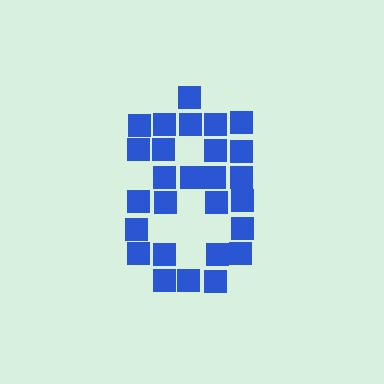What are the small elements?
The small elements are squares.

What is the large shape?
The large shape is the digit 8.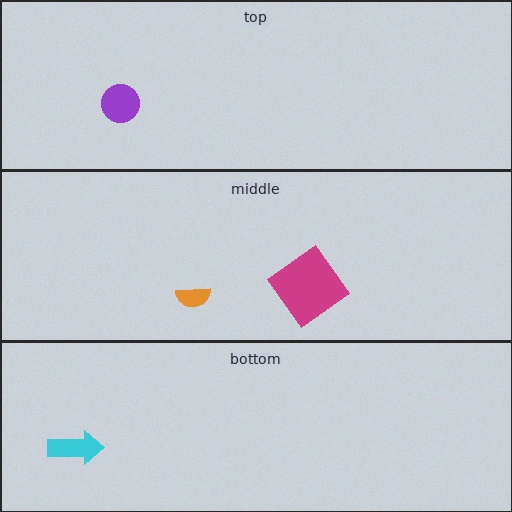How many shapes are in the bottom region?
1.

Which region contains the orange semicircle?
The middle region.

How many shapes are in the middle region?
2.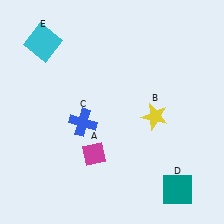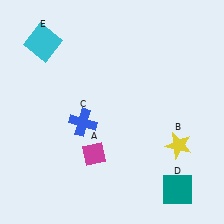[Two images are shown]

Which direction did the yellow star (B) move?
The yellow star (B) moved down.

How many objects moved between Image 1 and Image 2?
1 object moved between the two images.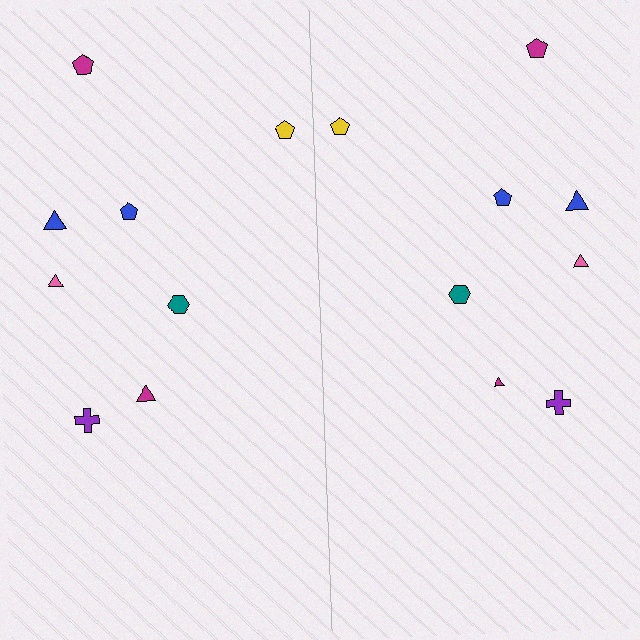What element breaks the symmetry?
The magenta triangle on the right side has a different size than its mirror counterpart.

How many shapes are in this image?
There are 16 shapes in this image.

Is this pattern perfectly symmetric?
No, the pattern is not perfectly symmetric. The magenta triangle on the right side has a different size than its mirror counterpart.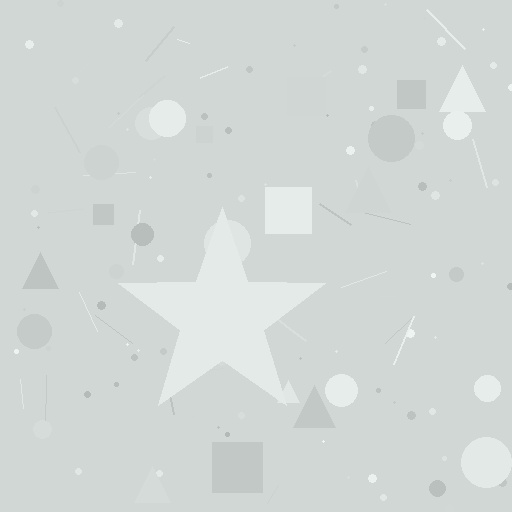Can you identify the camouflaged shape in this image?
The camouflaged shape is a star.